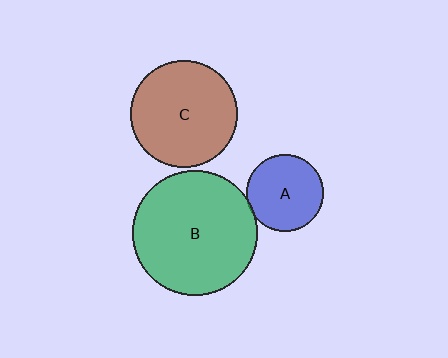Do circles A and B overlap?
Yes.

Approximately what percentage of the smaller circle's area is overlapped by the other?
Approximately 5%.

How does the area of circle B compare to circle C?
Approximately 1.4 times.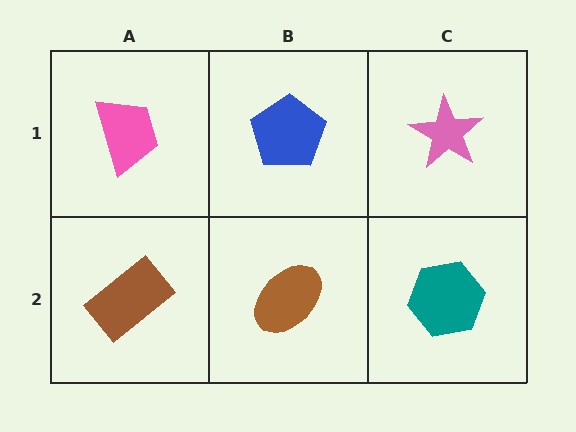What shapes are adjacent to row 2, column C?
A pink star (row 1, column C), a brown ellipse (row 2, column B).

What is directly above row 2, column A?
A pink trapezoid.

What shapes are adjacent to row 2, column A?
A pink trapezoid (row 1, column A), a brown ellipse (row 2, column B).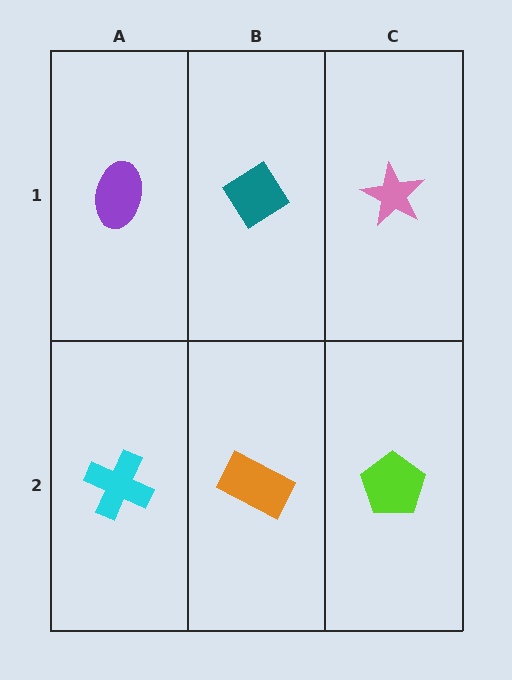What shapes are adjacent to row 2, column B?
A teal diamond (row 1, column B), a cyan cross (row 2, column A), a lime pentagon (row 2, column C).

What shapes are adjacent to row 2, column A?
A purple ellipse (row 1, column A), an orange rectangle (row 2, column B).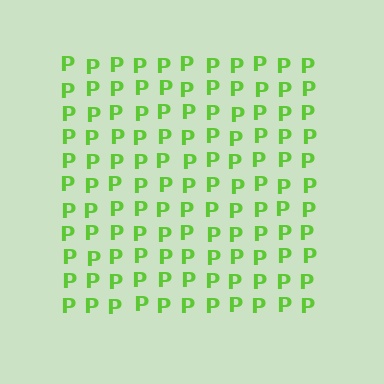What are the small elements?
The small elements are letter P's.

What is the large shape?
The large shape is a square.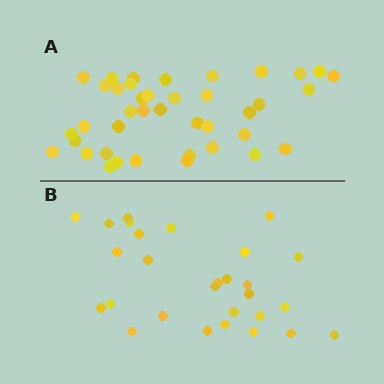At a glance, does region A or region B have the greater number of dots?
Region A (the top region) has more dots.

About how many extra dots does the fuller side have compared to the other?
Region A has roughly 12 or so more dots than region B.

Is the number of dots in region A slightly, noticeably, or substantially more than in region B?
Region A has noticeably more, but not dramatically so. The ratio is roughly 1.4 to 1.